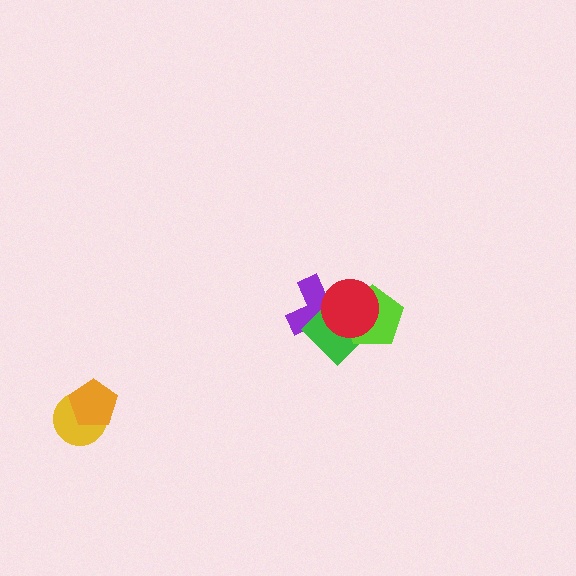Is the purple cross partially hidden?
Yes, it is partially covered by another shape.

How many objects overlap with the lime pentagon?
3 objects overlap with the lime pentagon.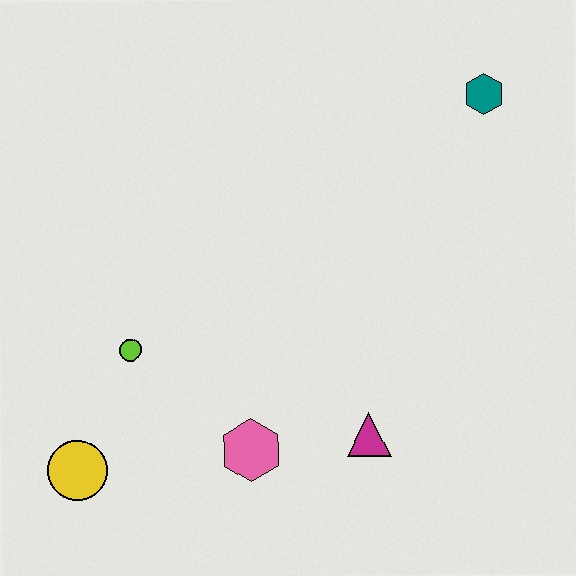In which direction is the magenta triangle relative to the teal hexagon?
The magenta triangle is below the teal hexagon.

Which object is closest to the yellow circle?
The lime circle is closest to the yellow circle.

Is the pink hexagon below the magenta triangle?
Yes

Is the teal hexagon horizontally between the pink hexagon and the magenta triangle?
No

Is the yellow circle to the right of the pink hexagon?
No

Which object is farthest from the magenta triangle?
The teal hexagon is farthest from the magenta triangle.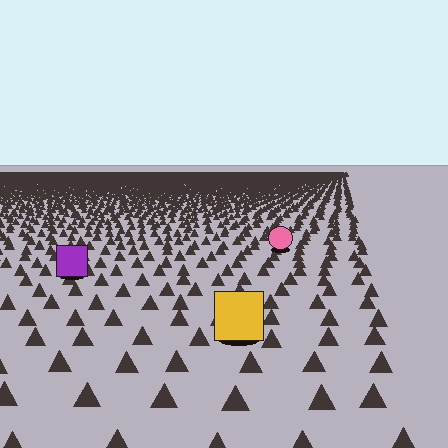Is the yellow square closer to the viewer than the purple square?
Yes. The yellow square is closer — you can tell from the texture gradient: the ground texture is coarser near it.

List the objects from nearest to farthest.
From nearest to farthest: the yellow square, the purple square, the pink circle.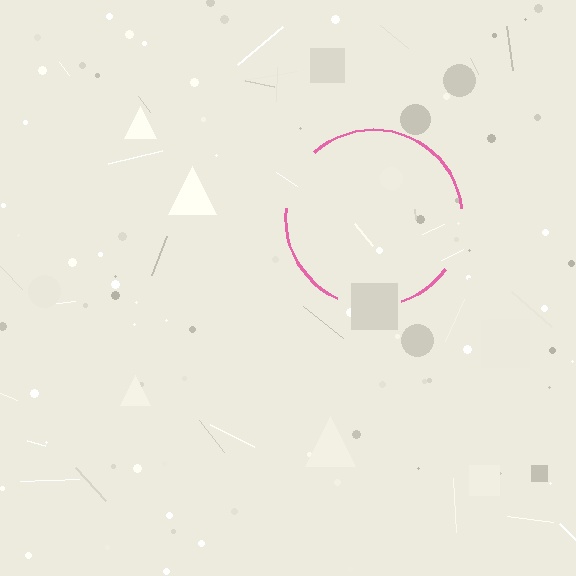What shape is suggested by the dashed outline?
The dashed outline suggests a circle.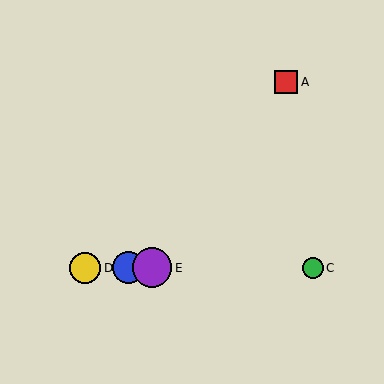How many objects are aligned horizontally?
4 objects (B, C, D, E) are aligned horizontally.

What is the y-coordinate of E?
Object E is at y≈268.